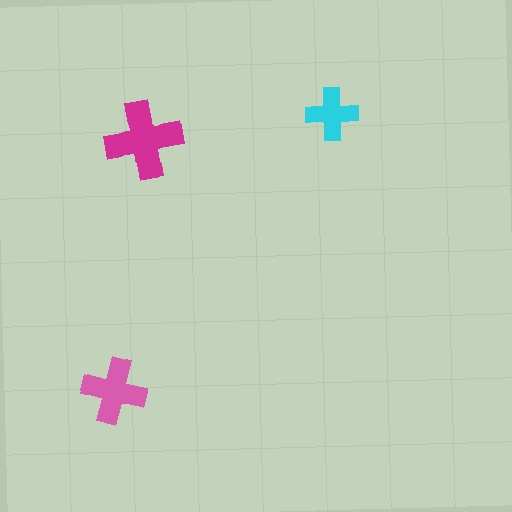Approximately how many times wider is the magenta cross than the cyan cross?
About 1.5 times wider.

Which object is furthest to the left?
The pink cross is leftmost.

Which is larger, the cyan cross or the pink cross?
The pink one.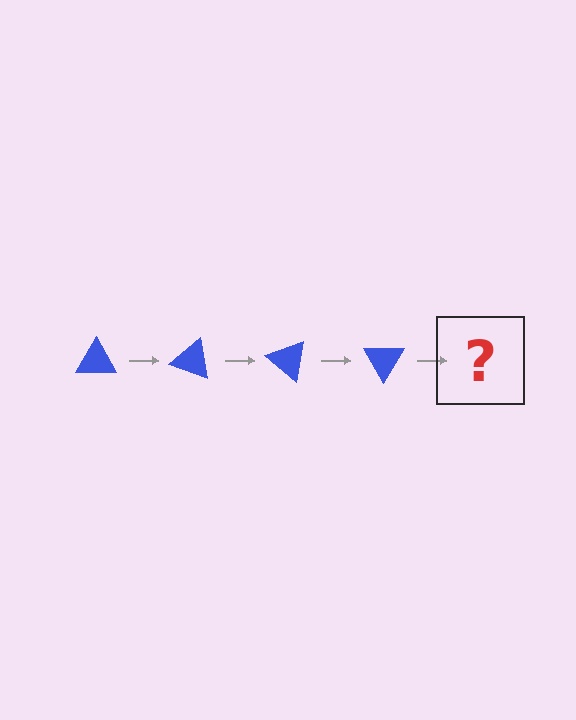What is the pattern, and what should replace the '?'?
The pattern is that the triangle rotates 20 degrees each step. The '?' should be a blue triangle rotated 80 degrees.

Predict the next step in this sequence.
The next step is a blue triangle rotated 80 degrees.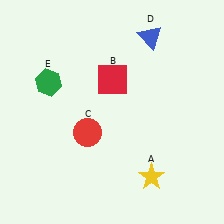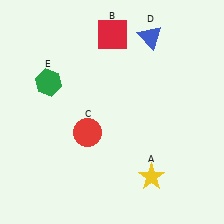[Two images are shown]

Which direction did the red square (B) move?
The red square (B) moved up.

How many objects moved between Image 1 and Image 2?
1 object moved between the two images.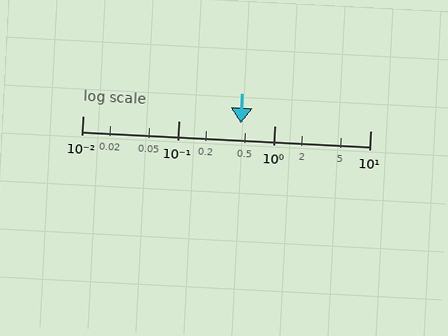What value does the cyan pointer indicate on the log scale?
The pointer indicates approximately 0.45.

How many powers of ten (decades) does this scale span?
The scale spans 3 decades, from 0.01 to 10.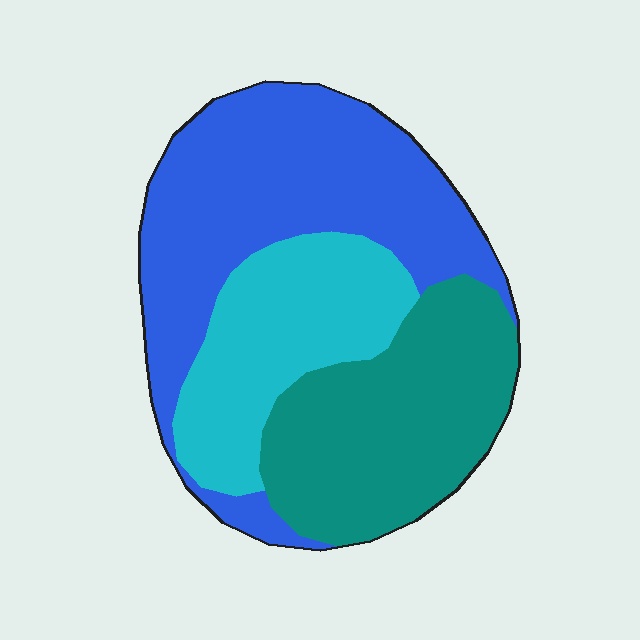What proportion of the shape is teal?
Teal covers roughly 30% of the shape.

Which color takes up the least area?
Cyan, at roughly 25%.